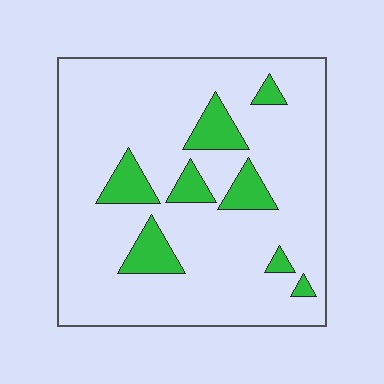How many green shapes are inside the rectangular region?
8.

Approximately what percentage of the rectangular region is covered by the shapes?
Approximately 15%.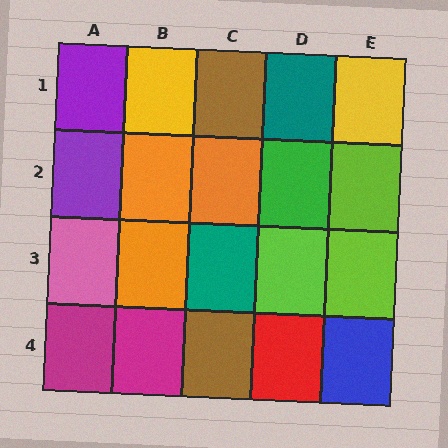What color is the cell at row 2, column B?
Orange.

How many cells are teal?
2 cells are teal.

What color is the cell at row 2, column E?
Lime.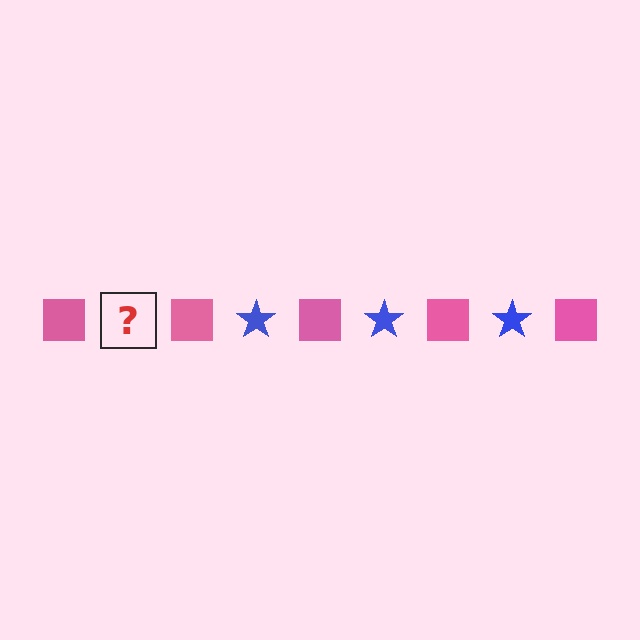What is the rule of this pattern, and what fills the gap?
The rule is that the pattern alternates between pink square and blue star. The gap should be filled with a blue star.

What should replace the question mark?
The question mark should be replaced with a blue star.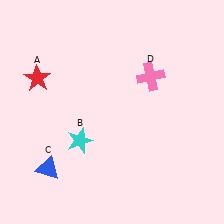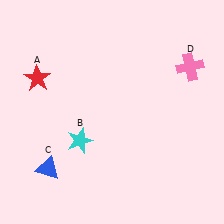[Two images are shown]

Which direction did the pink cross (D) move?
The pink cross (D) moved right.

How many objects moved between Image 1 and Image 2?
1 object moved between the two images.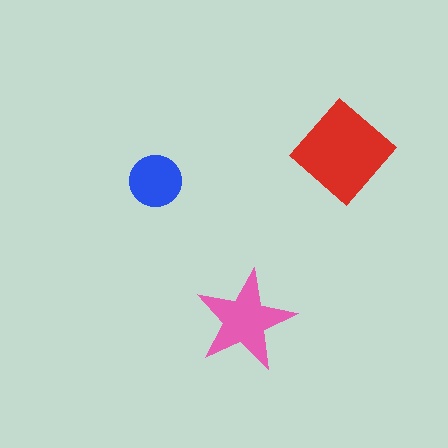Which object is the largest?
The red diamond.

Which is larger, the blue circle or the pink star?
The pink star.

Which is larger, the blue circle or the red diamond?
The red diamond.